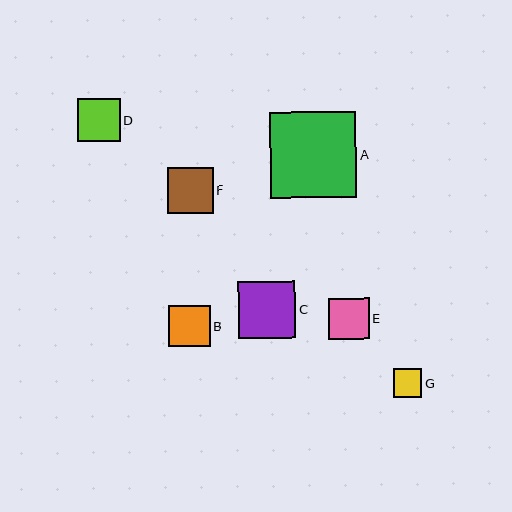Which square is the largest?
Square A is the largest with a size of approximately 86 pixels.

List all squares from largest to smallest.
From largest to smallest: A, C, F, D, B, E, G.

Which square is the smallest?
Square G is the smallest with a size of approximately 29 pixels.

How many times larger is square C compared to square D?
Square C is approximately 1.3 times the size of square D.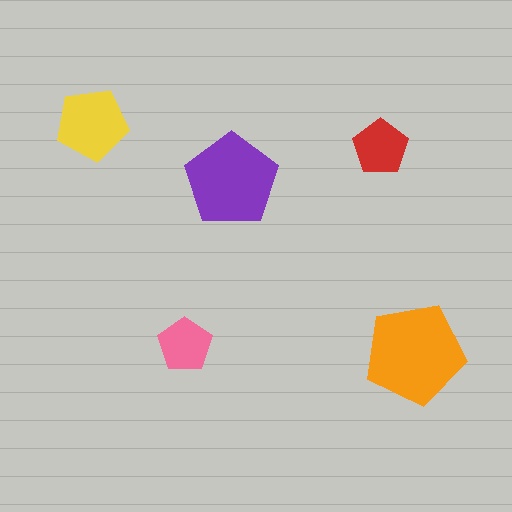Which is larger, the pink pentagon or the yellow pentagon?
The yellow one.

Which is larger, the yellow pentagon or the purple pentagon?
The purple one.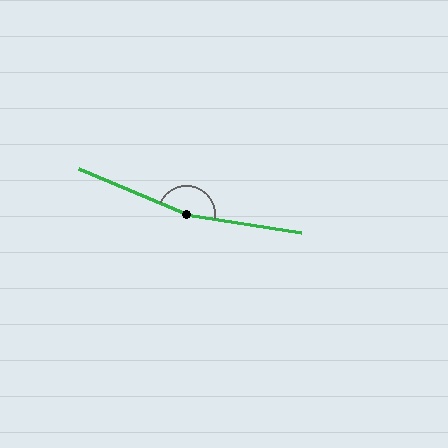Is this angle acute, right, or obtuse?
It is obtuse.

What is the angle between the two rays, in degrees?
Approximately 165 degrees.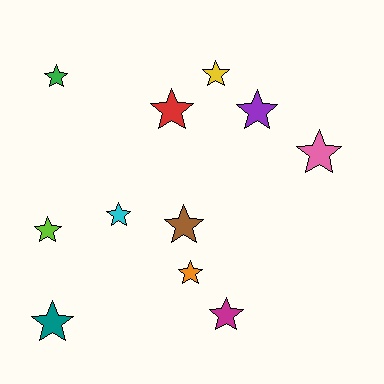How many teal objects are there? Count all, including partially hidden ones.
There is 1 teal object.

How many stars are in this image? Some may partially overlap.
There are 11 stars.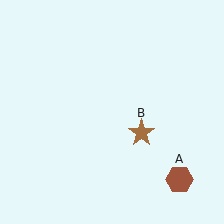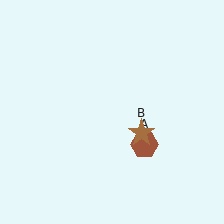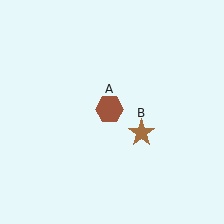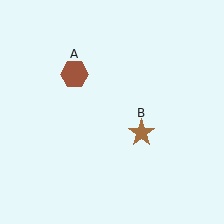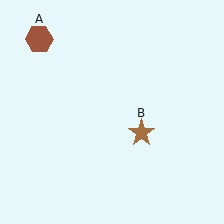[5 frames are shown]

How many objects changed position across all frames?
1 object changed position: brown hexagon (object A).